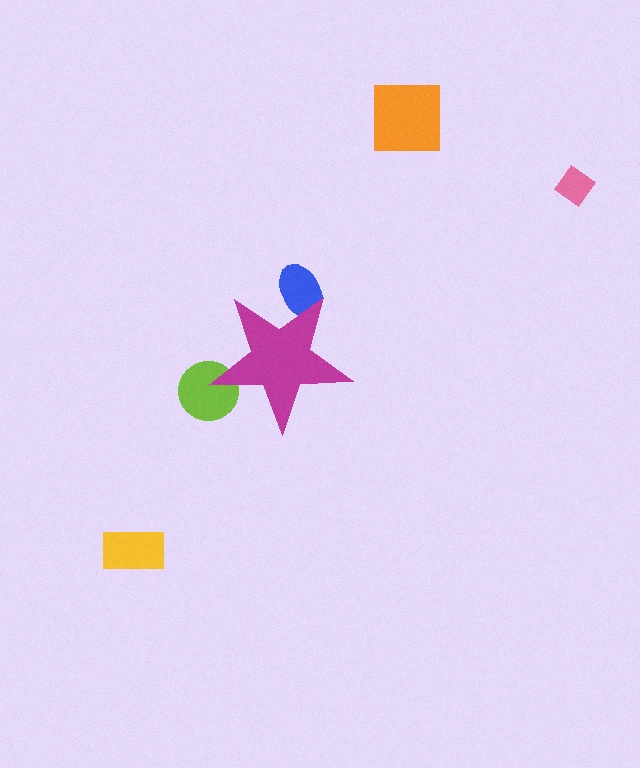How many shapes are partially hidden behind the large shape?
2 shapes are partially hidden.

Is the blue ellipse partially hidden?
Yes, the blue ellipse is partially hidden behind the magenta star.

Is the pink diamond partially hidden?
No, the pink diamond is fully visible.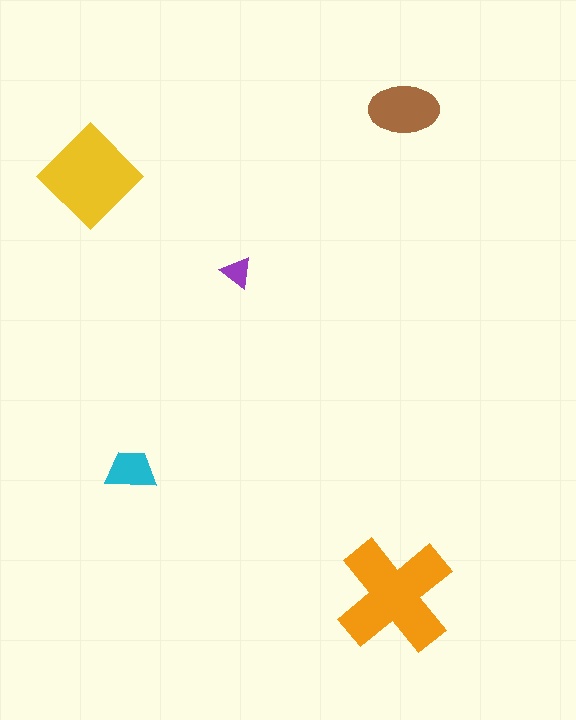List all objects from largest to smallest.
The orange cross, the yellow diamond, the brown ellipse, the cyan trapezoid, the purple triangle.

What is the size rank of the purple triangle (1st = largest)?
5th.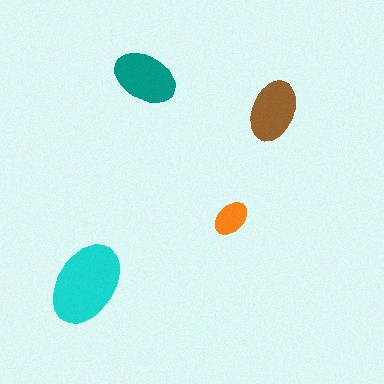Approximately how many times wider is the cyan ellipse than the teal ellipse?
About 1.5 times wider.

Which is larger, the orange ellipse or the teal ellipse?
The teal one.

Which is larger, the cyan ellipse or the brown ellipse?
The cyan one.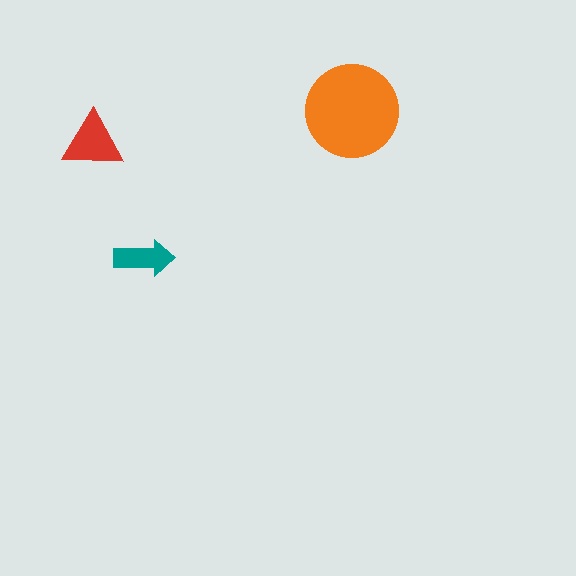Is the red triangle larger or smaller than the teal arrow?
Larger.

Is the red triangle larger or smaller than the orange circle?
Smaller.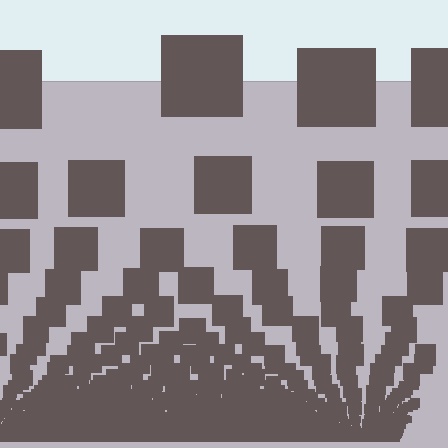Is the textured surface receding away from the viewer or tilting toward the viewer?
The surface appears to tilt toward the viewer. Texture elements get larger and sparser toward the top.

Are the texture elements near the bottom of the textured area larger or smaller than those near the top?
Smaller. The gradient is inverted — elements near the bottom are smaller and denser.